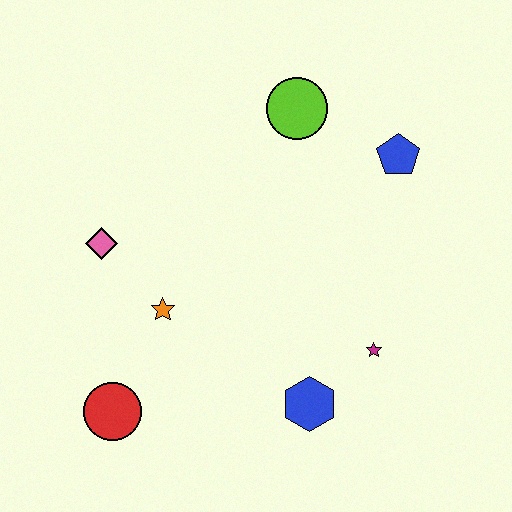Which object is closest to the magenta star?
The blue hexagon is closest to the magenta star.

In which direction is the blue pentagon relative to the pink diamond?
The blue pentagon is to the right of the pink diamond.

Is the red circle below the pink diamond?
Yes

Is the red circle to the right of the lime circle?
No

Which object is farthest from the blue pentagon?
The red circle is farthest from the blue pentagon.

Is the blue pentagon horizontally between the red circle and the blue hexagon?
No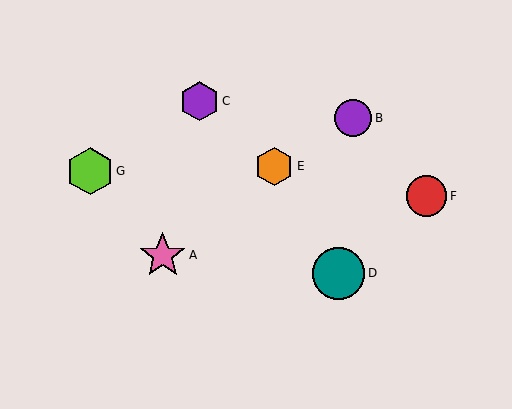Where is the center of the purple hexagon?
The center of the purple hexagon is at (200, 101).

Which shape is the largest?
The teal circle (labeled D) is the largest.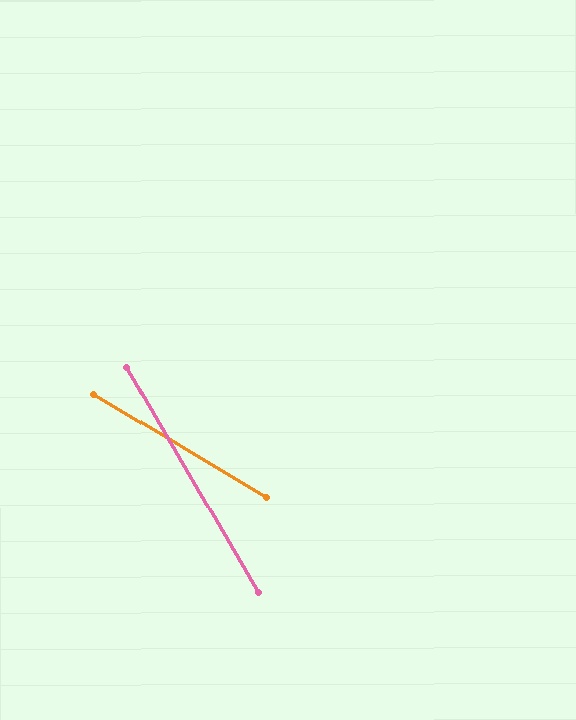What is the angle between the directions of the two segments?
Approximately 29 degrees.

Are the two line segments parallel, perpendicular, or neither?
Neither parallel nor perpendicular — they differ by about 29°.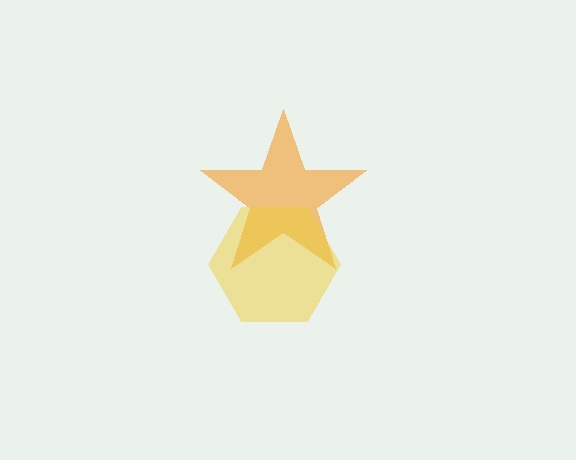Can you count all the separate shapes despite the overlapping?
Yes, there are 2 separate shapes.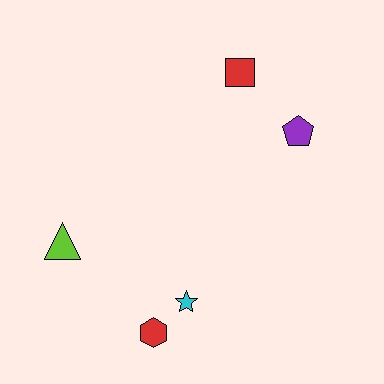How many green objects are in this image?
There are no green objects.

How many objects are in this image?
There are 5 objects.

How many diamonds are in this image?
There are no diamonds.